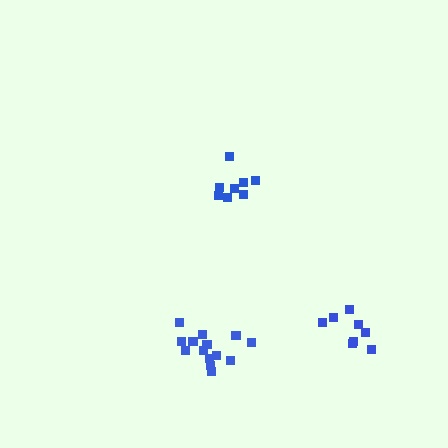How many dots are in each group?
Group 1: 14 dots, Group 2: 8 dots, Group 3: 8 dots (30 total).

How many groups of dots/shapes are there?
There are 3 groups.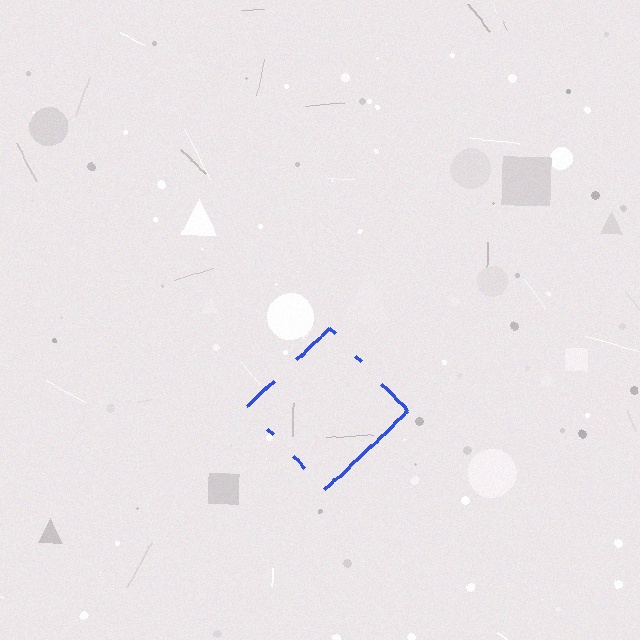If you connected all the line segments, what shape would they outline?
They would outline a diamond.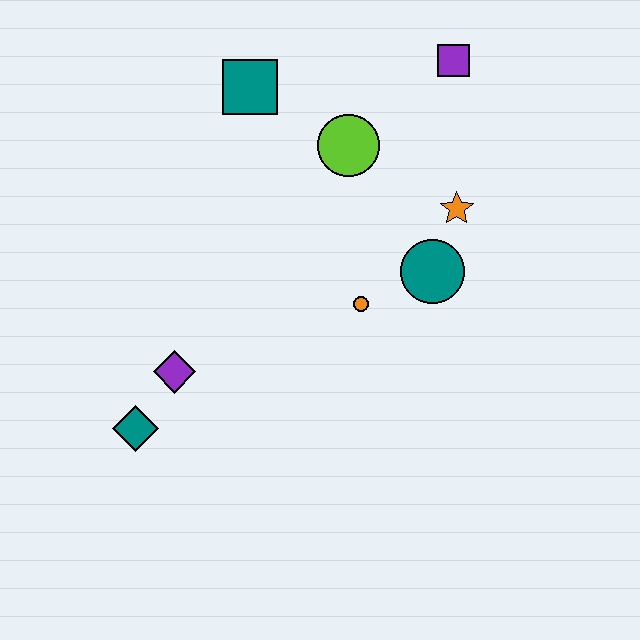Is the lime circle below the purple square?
Yes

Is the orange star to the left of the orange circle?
No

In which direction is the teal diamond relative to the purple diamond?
The teal diamond is below the purple diamond.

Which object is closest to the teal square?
The lime circle is closest to the teal square.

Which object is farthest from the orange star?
The teal diamond is farthest from the orange star.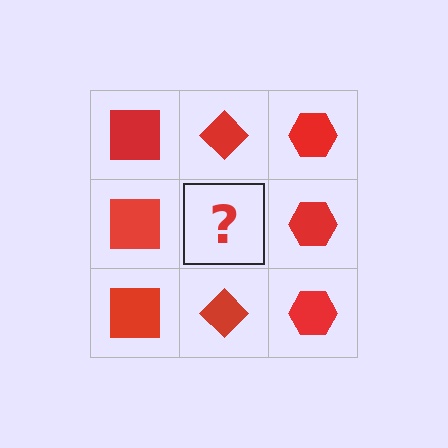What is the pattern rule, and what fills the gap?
The rule is that each column has a consistent shape. The gap should be filled with a red diamond.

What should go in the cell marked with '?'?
The missing cell should contain a red diamond.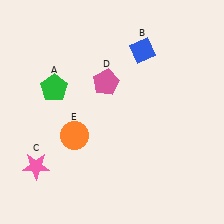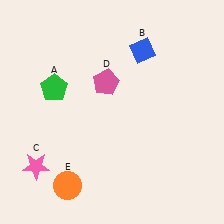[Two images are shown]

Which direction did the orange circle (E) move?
The orange circle (E) moved down.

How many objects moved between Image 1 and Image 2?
1 object moved between the two images.